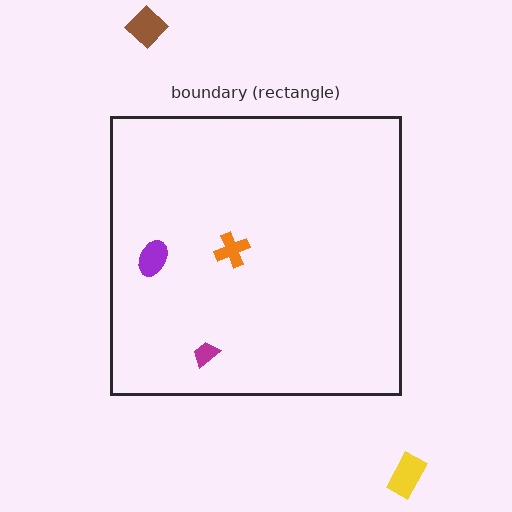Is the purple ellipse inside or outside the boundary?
Inside.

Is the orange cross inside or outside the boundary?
Inside.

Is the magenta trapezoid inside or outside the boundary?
Inside.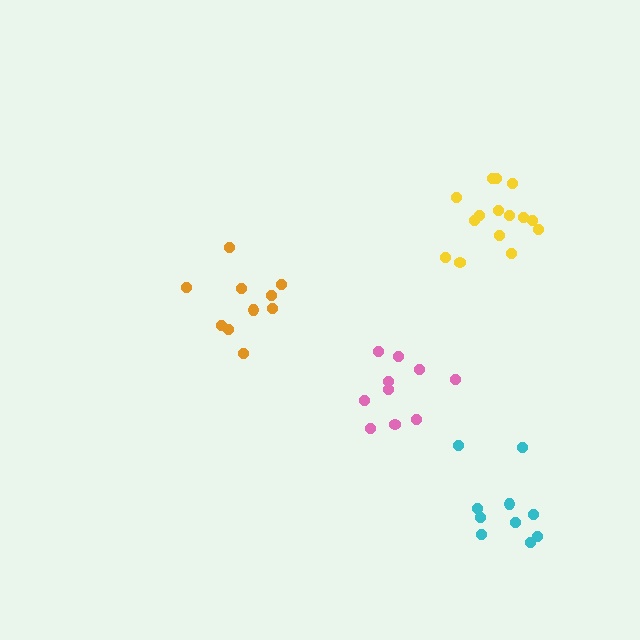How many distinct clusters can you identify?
There are 4 distinct clusters.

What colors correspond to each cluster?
The clusters are colored: cyan, orange, pink, yellow.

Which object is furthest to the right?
The cyan cluster is rightmost.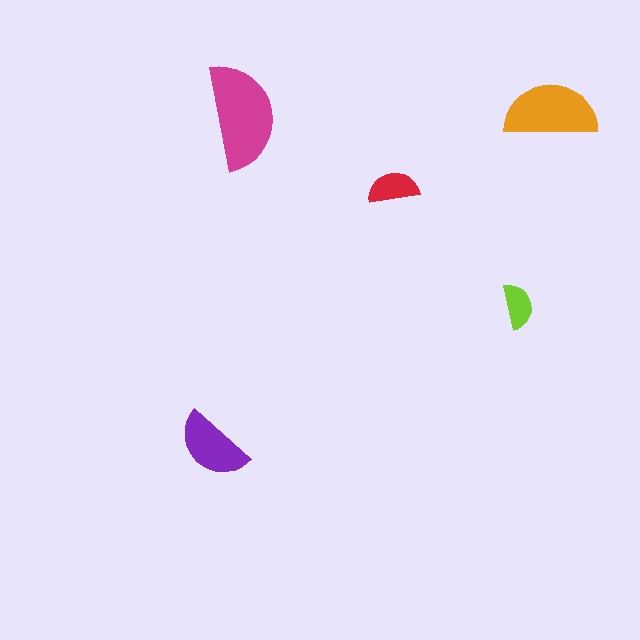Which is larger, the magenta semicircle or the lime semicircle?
The magenta one.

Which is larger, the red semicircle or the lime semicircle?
The red one.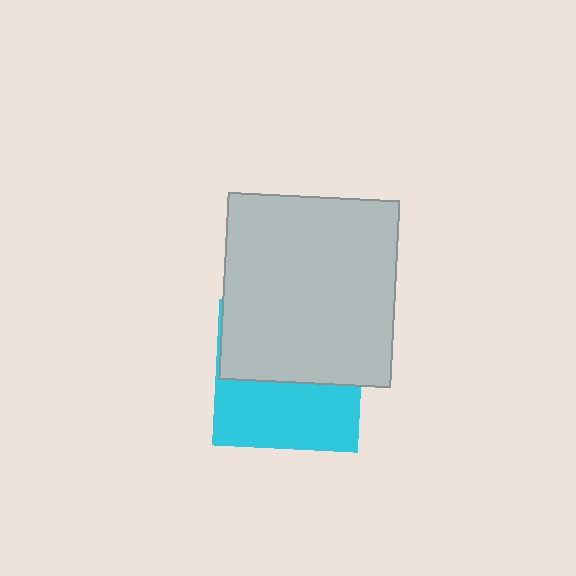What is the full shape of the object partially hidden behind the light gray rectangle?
The partially hidden object is a cyan square.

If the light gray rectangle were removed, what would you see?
You would see the complete cyan square.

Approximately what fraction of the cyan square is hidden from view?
Roughly 54% of the cyan square is hidden behind the light gray rectangle.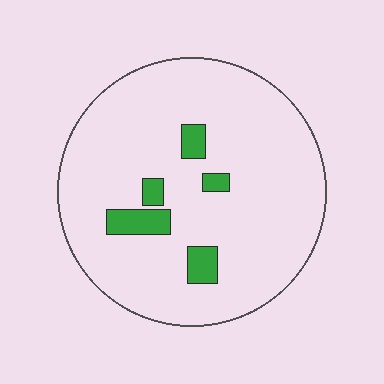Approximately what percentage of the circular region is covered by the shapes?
Approximately 10%.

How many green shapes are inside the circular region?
5.